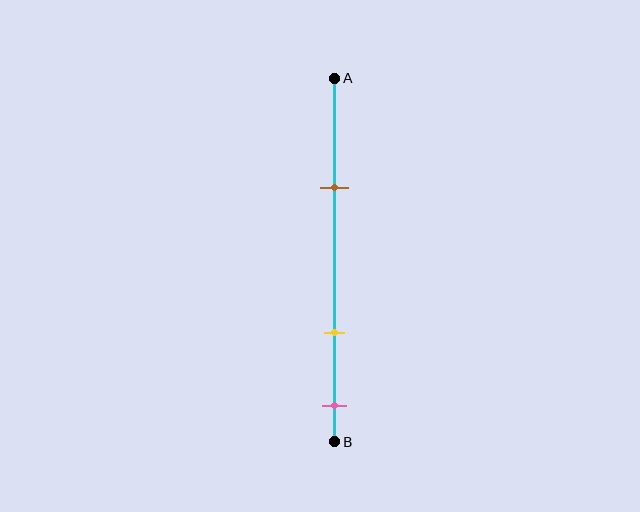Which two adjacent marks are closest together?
The yellow and pink marks are the closest adjacent pair.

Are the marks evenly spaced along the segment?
No, the marks are not evenly spaced.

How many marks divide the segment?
There are 3 marks dividing the segment.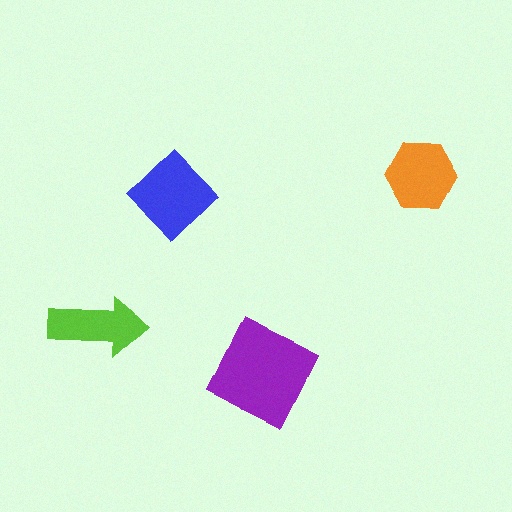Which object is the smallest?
The lime arrow.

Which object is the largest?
The purple square.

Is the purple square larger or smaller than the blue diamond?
Larger.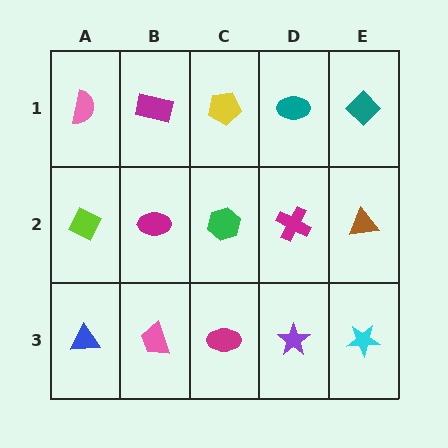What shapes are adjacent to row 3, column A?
A lime diamond (row 2, column A), a pink trapezoid (row 3, column B).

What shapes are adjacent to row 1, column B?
A magenta ellipse (row 2, column B), a pink semicircle (row 1, column A), a yellow pentagon (row 1, column C).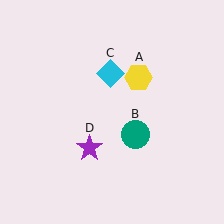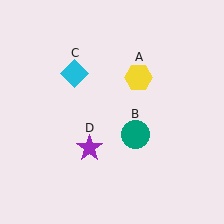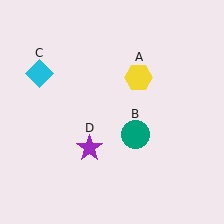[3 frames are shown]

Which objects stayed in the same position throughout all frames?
Yellow hexagon (object A) and teal circle (object B) and purple star (object D) remained stationary.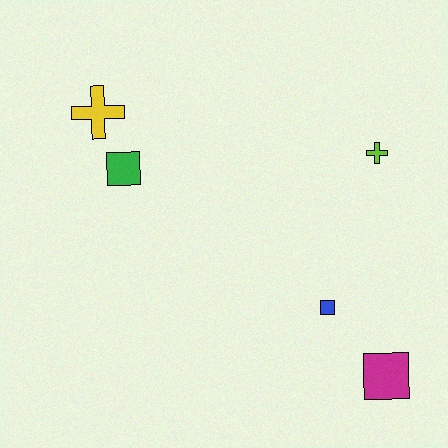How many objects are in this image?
There are 5 objects.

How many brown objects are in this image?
There are no brown objects.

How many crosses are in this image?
There are 2 crosses.